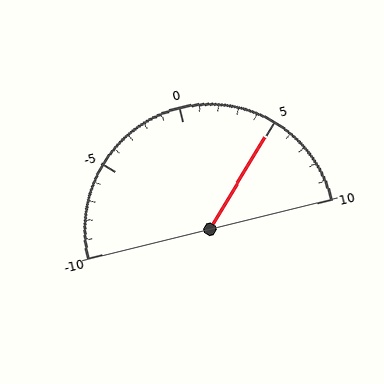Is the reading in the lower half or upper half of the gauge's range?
The reading is in the upper half of the range (-10 to 10).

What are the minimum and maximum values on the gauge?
The gauge ranges from -10 to 10.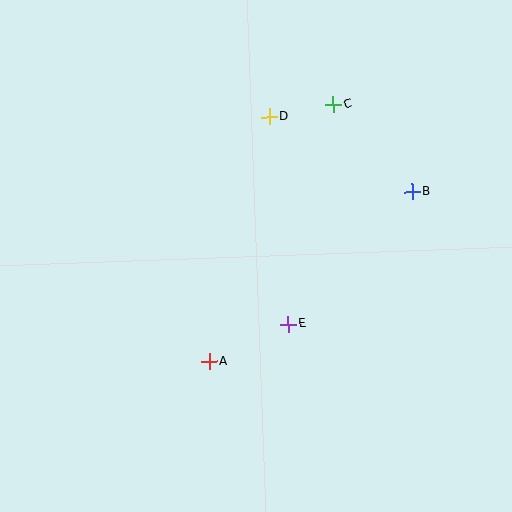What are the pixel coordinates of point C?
Point C is at (333, 104).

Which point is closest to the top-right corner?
Point C is closest to the top-right corner.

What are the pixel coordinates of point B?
Point B is at (412, 191).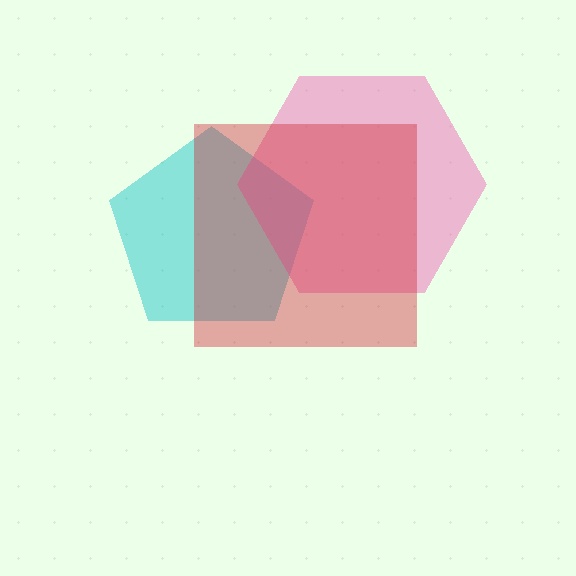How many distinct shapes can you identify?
There are 3 distinct shapes: a cyan pentagon, a pink hexagon, a red square.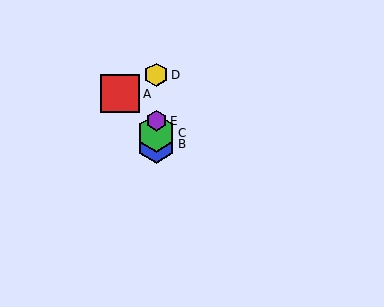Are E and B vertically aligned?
Yes, both are at x≈156.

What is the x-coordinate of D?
Object D is at x≈156.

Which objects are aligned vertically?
Objects B, C, D, E are aligned vertically.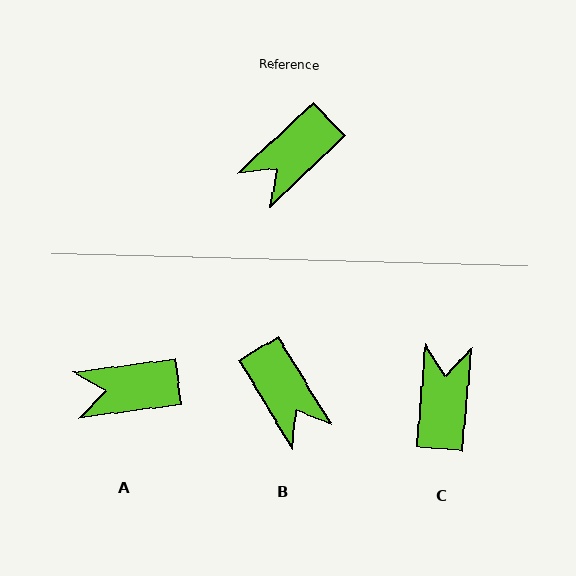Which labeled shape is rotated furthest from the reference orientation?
C, about 138 degrees away.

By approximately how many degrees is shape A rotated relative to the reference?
Approximately 36 degrees clockwise.